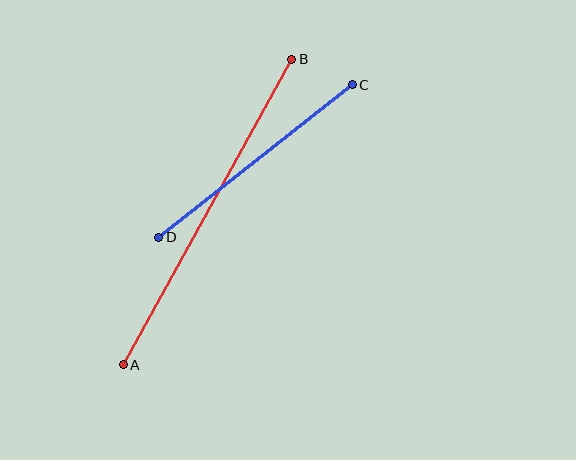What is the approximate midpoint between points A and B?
The midpoint is at approximately (208, 212) pixels.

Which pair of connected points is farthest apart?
Points A and B are farthest apart.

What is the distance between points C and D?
The distance is approximately 246 pixels.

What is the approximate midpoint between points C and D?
The midpoint is at approximately (255, 161) pixels.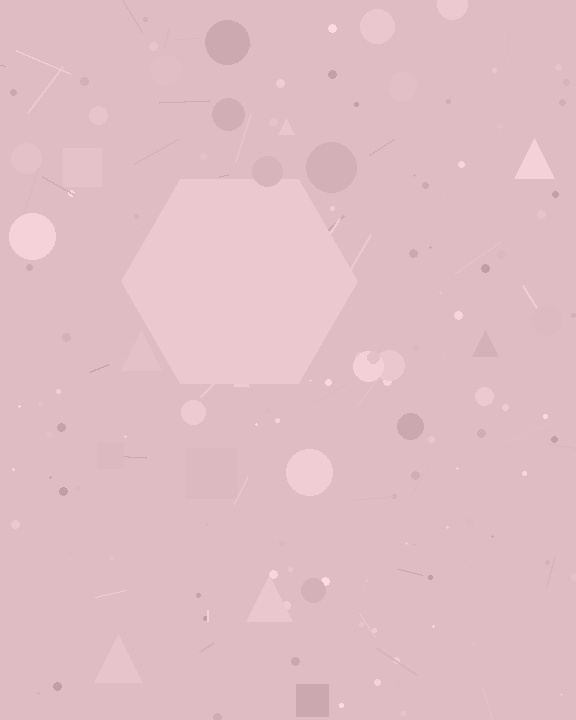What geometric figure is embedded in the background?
A hexagon is embedded in the background.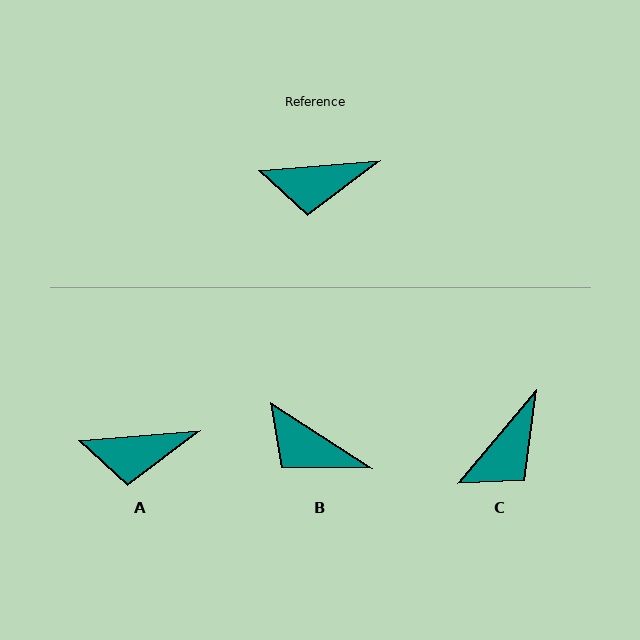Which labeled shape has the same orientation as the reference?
A.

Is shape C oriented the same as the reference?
No, it is off by about 45 degrees.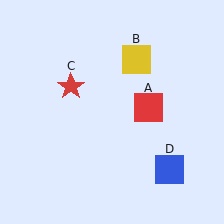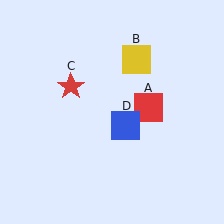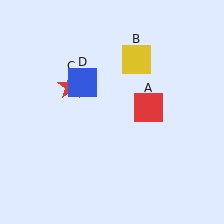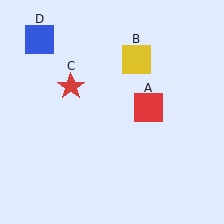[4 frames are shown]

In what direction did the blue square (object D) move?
The blue square (object D) moved up and to the left.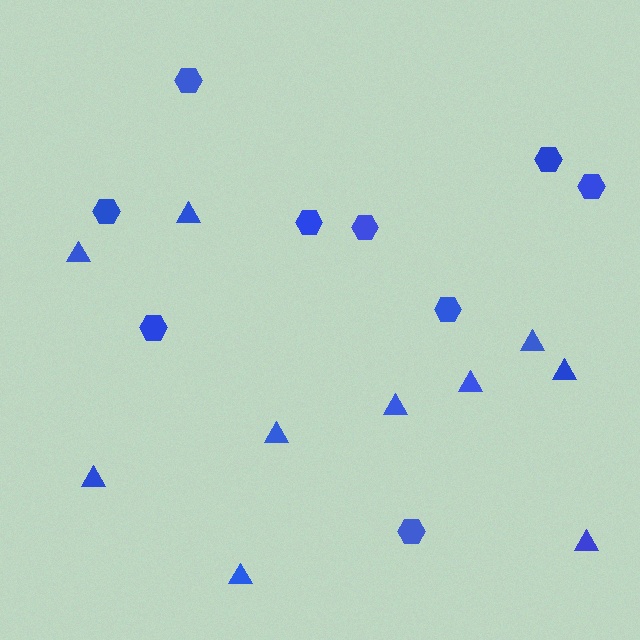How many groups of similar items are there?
There are 2 groups: one group of triangles (10) and one group of hexagons (9).